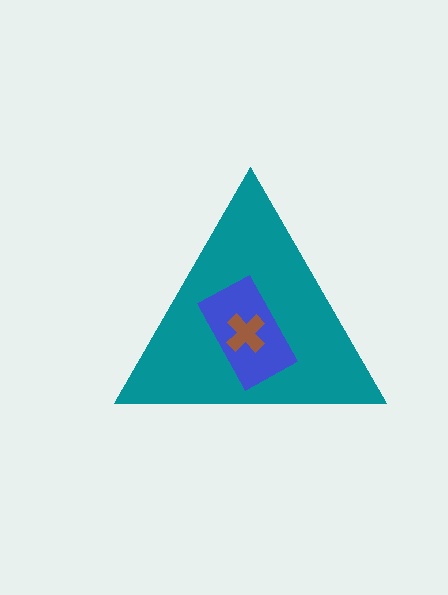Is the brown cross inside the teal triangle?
Yes.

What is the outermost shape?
The teal triangle.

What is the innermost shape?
The brown cross.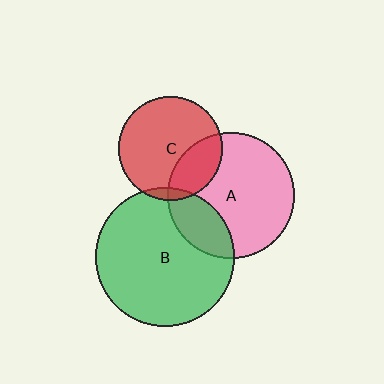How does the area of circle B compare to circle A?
Approximately 1.2 times.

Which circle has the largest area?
Circle B (green).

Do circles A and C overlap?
Yes.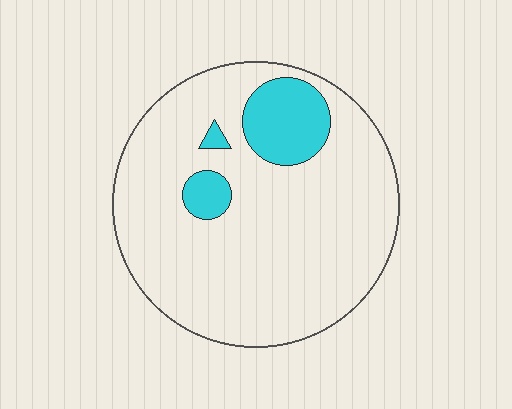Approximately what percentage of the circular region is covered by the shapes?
Approximately 15%.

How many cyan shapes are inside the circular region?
3.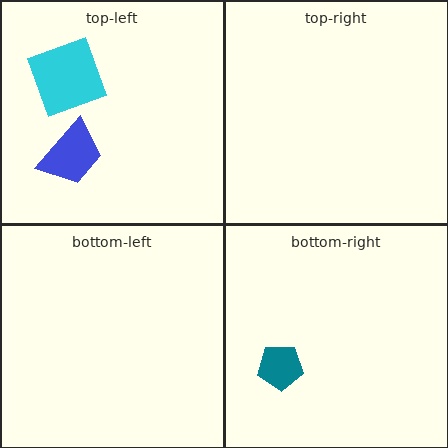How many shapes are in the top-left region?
2.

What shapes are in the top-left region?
The blue trapezoid, the cyan square.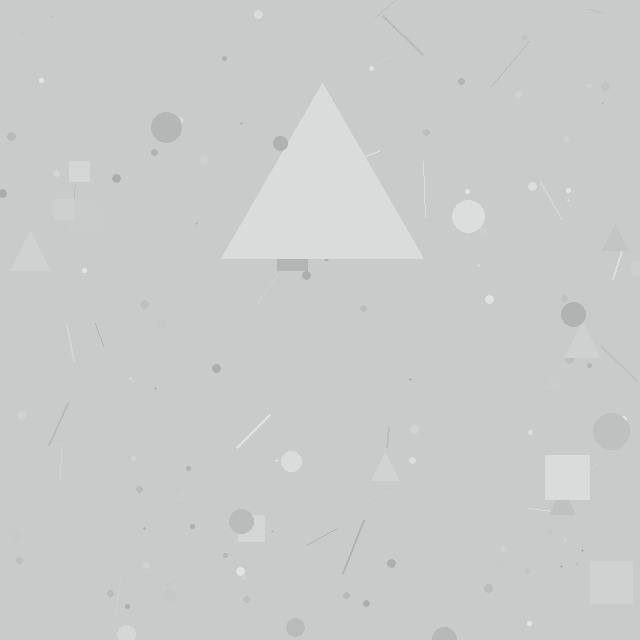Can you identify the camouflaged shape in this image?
The camouflaged shape is a triangle.